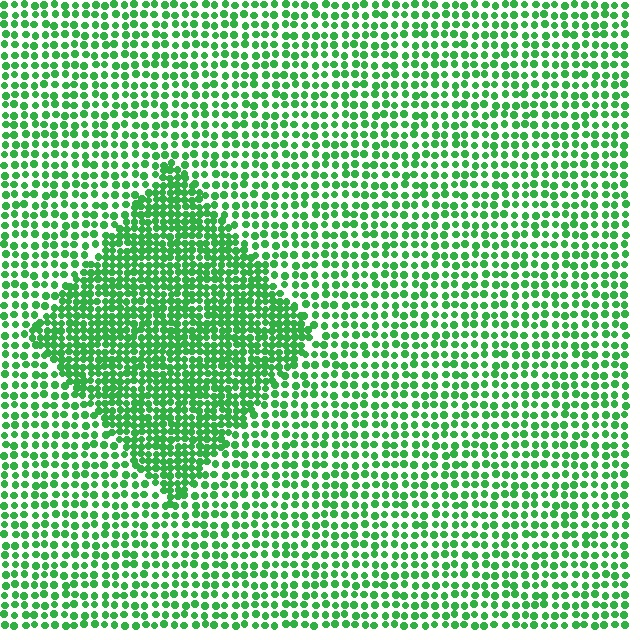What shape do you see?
I see a diamond.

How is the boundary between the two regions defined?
The boundary is defined by a change in element density (approximately 1.9x ratio). All elements are the same color, size, and shape.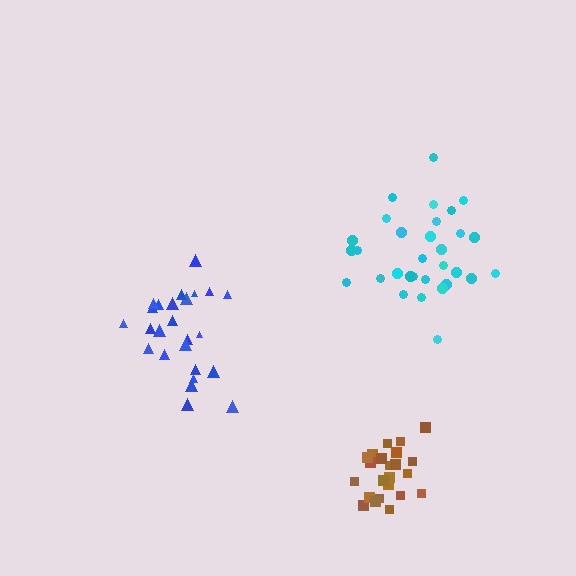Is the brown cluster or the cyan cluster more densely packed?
Brown.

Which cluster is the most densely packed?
Brown.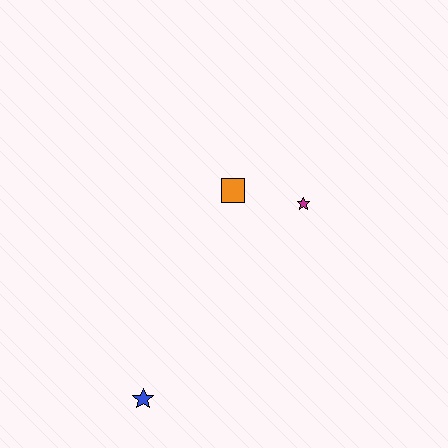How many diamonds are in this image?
There are no diamonds.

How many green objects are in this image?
There are no green objects.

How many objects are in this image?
There are 3 objects.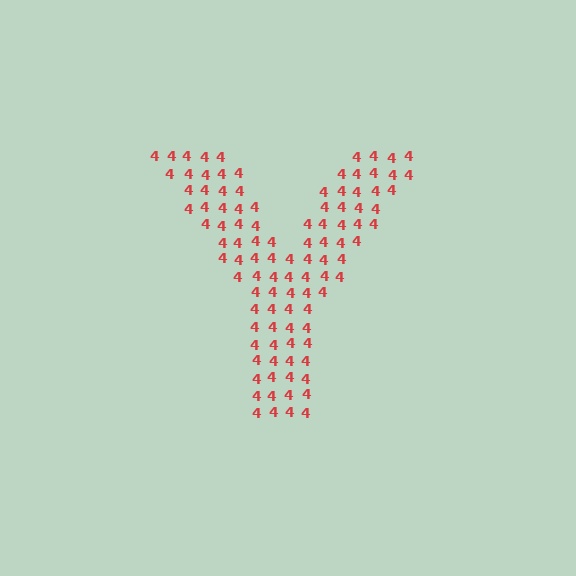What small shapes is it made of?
It is made of small digit 4's.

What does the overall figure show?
The overall figure shows the letter Y.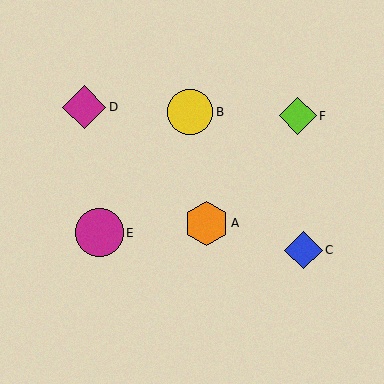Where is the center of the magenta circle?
The center of the magenta circle is at (99, 233).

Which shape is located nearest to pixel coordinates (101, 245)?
The magenta circle (labeled E) at (99, 233) is nearest to that location.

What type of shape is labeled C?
Shape C is a blue diamond.